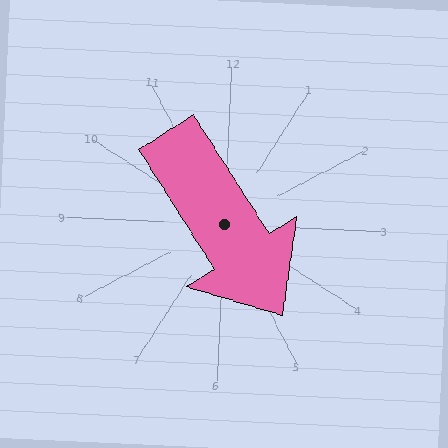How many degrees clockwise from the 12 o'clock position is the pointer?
Approximately 145 degrees.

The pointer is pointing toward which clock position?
Roughly 5 o'clock.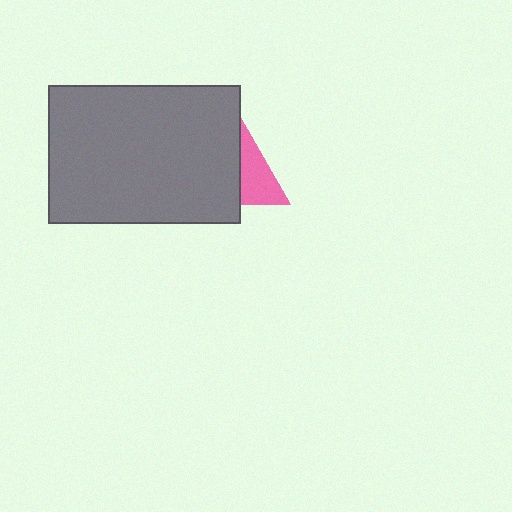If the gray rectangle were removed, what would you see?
You would see the complete pink triangle.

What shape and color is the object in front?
The object in front is a gray rectangle.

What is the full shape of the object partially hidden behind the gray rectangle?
The partially hidden object is a pink triangle.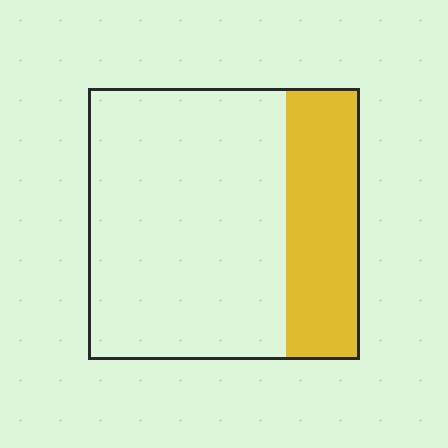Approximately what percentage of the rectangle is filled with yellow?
Approximately 25%.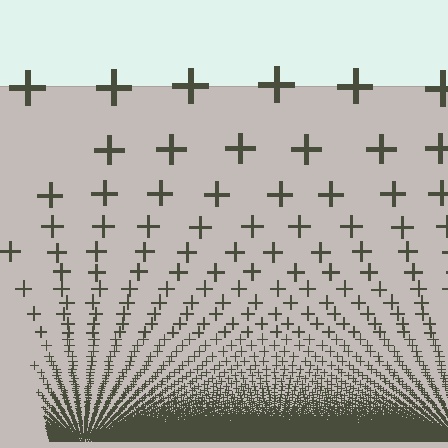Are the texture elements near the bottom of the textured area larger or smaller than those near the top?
Smaller. The gradient is inverted — elements near the bottom are smaller and denser.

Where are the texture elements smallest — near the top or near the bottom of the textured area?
Near the bottom.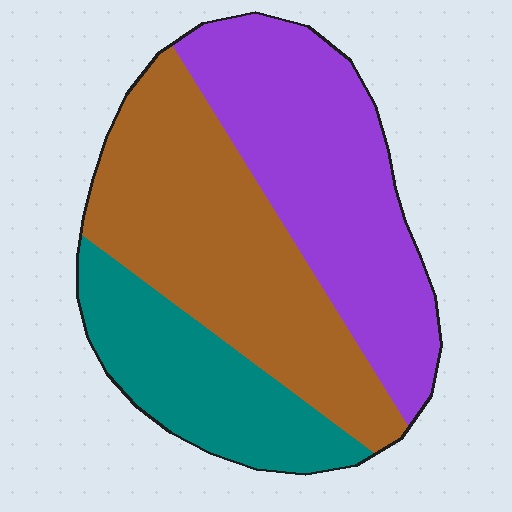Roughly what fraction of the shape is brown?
Brown covers about 40% of the shape.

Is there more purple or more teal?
Purple.